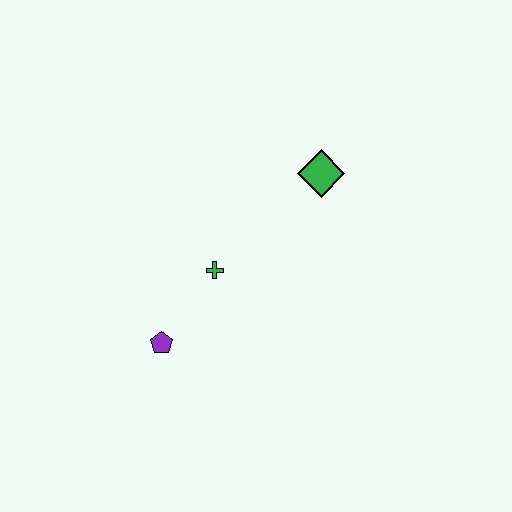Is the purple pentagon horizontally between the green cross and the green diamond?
No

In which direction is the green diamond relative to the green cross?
The green diamond is to the right of the green cross.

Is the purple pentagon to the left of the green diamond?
Yes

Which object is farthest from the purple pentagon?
The green diamond is farthest from the purple pentagon.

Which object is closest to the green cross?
The purple pentagon is closest to the green cross.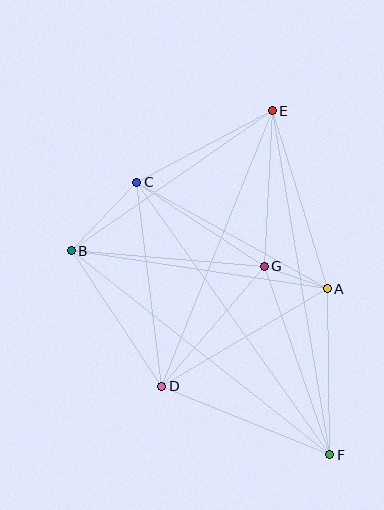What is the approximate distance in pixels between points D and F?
The distance between D and F is approximately 181 pixels.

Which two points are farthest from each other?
Points E and F are farthest from each other.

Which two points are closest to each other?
Points A and G are closest to each other.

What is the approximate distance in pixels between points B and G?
The distance between B and G is approximately 193 pixels.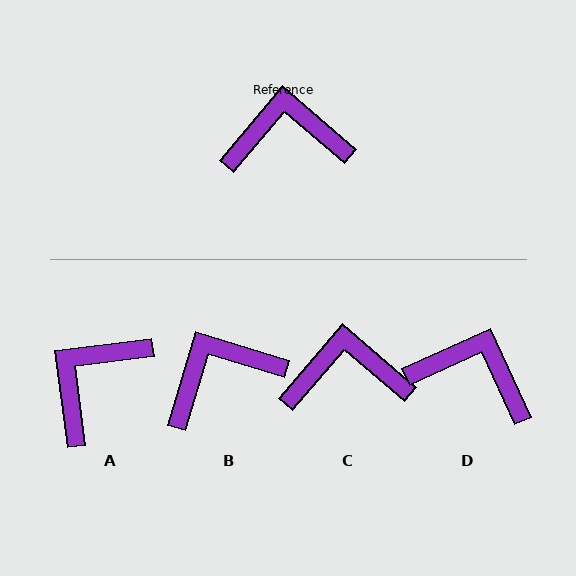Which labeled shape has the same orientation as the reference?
C.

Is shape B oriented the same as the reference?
No, it is off by about 24 degrees.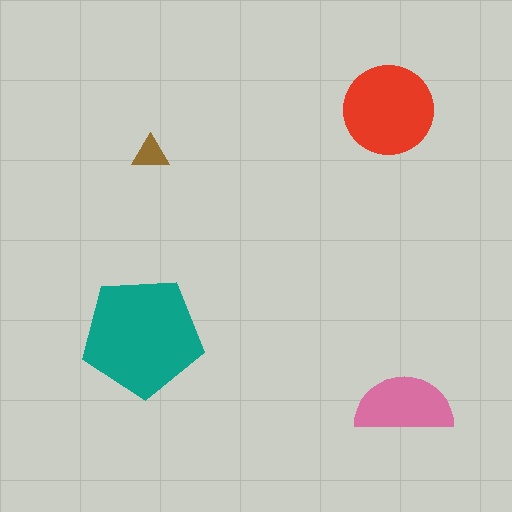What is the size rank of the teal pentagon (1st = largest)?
1st.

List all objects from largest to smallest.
The teal pentagon, the red circle, the pink semicircle, the brown triangle.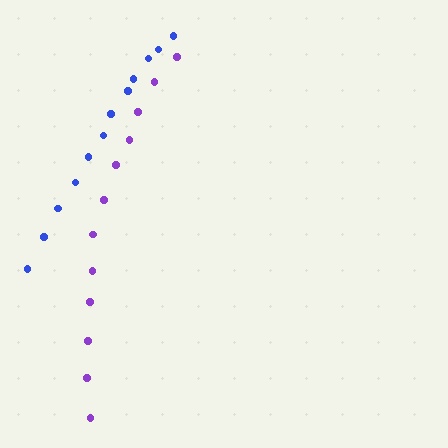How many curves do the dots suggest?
There are 2 distinct paths.